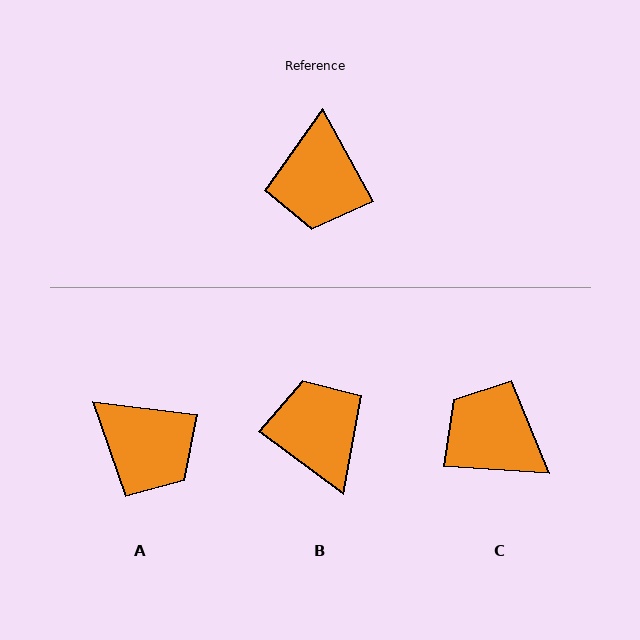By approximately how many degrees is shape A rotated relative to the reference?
Approximately 55 degrees counter-clockwise.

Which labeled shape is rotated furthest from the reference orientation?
B, about 155 degrees away.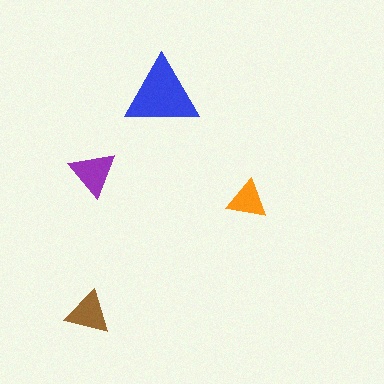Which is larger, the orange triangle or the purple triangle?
The purple one.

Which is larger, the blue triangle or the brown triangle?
The blue one.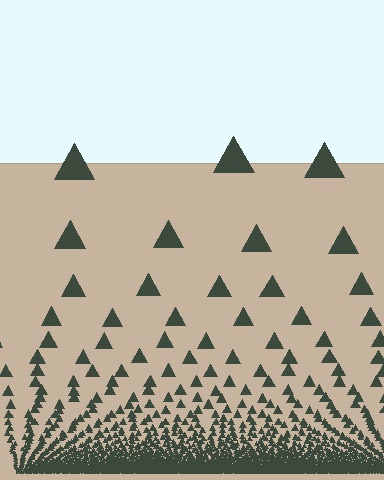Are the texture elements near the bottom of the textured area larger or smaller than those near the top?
Smaller. The gradient is inverted — elements near the bottom are smaller and denser.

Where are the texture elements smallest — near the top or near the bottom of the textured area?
Near the bottom.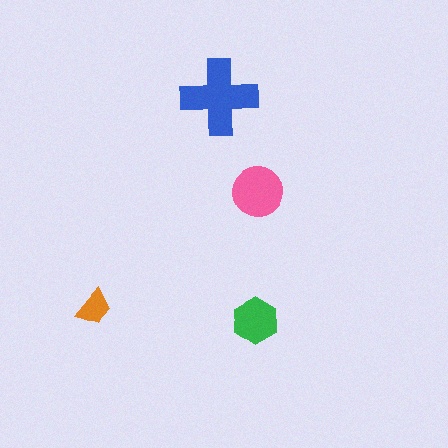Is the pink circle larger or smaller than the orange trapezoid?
Larger.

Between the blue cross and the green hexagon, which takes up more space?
The blue cross.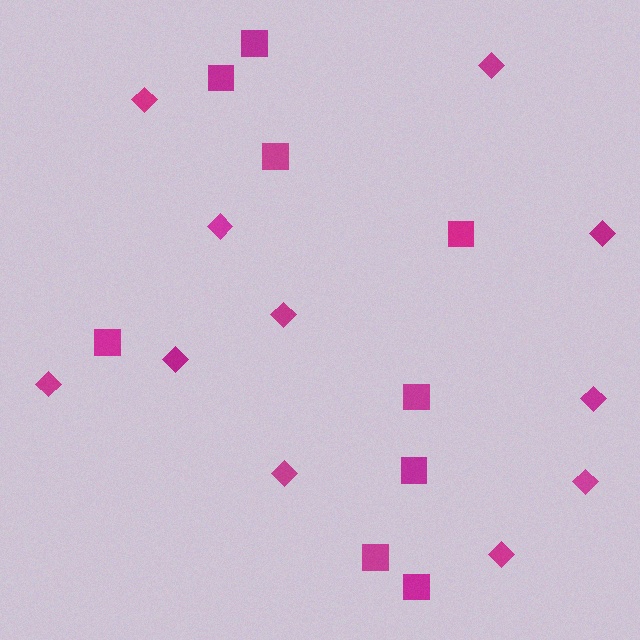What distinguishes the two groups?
There are 2 groups: one group of squares (9) and one group of diamonds (11).